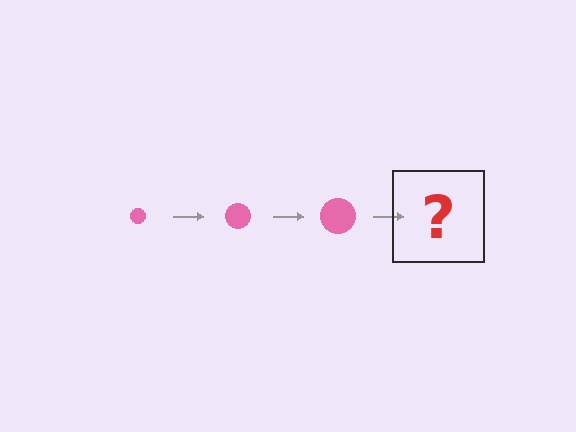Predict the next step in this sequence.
The next step is a pink circle, larger than the previous one.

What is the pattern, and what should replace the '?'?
The pattern is that the circle gets progressively larger each step. The '?' should be a pink circle, larger than the previous one.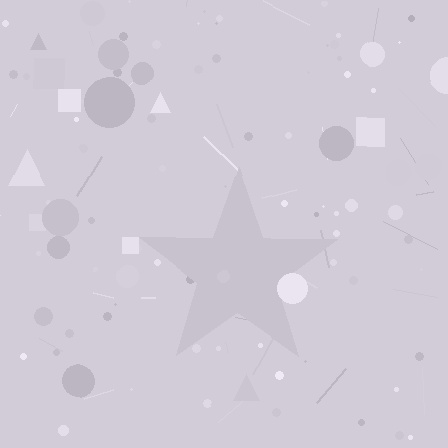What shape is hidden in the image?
A star is hidden in the image.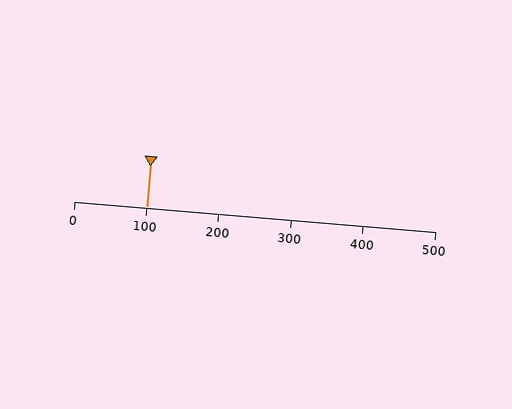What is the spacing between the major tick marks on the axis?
The major ticks are spaced 100 apart.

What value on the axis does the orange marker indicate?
The marker indicates approximately 100.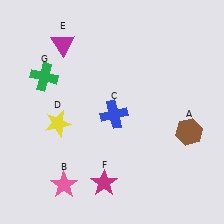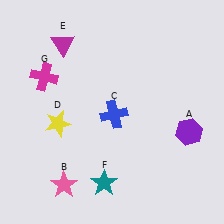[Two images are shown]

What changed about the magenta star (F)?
In Image 1, F is magenta. In Image 2, it changed to teal.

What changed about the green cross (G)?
In Image 1, G is green. In Image 2, it changed to magenta.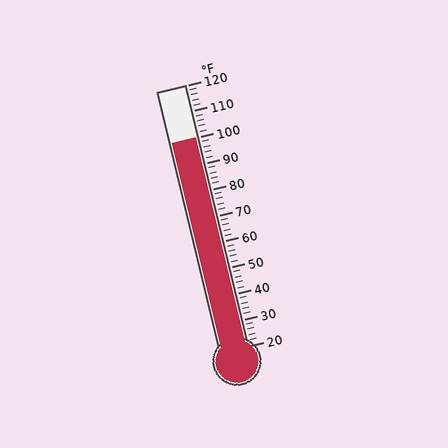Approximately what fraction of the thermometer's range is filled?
The thermometer is filled to approximately 80% of its range.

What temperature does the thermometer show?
The thermometer shows approximately 100°F.